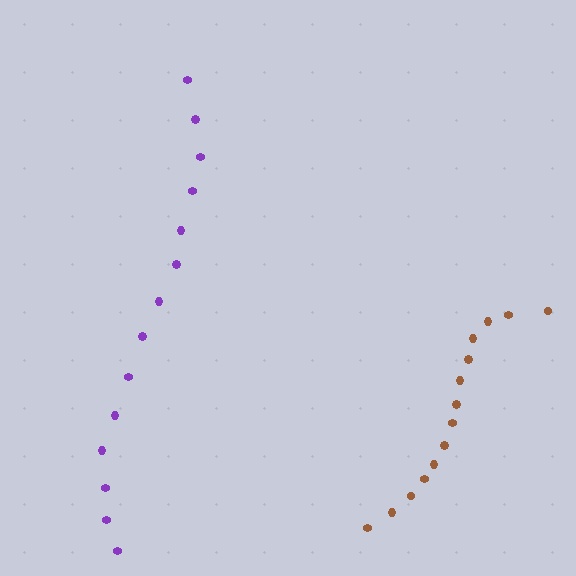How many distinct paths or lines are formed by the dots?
There are 2 distinct paths.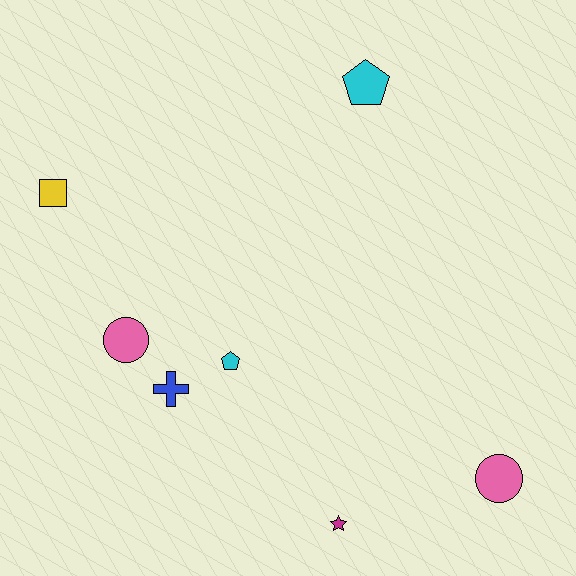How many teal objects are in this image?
There are no teal objects.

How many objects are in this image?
There are 7 objects.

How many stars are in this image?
There is 1 star.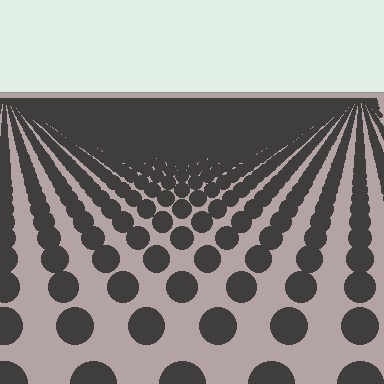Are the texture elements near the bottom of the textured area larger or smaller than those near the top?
Larger. Near the bottom, elements are closer to the viewer and appear at a bigger on-screen size.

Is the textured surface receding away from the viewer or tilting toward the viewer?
The surface is receding away from the viewer. Texture elements get smaller and denser toward the top.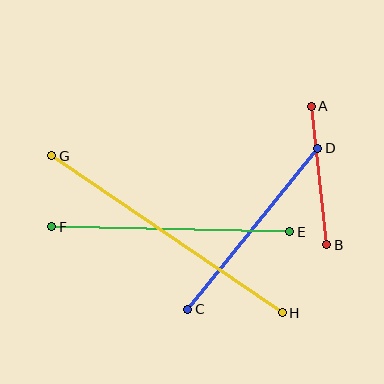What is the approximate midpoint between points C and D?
The midpoint is at approximately (253, 229) pixels.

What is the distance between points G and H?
The distance is approximately 279 pixels.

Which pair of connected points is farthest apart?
Points G and H are farthest apart.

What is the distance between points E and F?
The distance is approximately 238 pixels.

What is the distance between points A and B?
The distance is approximately 139 pixels.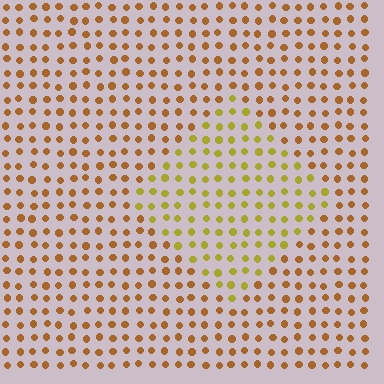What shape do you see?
I see a diamond.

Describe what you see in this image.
The image is filled with small brown elements in a uniform arrangement. A diamond-shaped region is visible where the elements are tinted to a slightly different hue, forming a subtle color boundary.